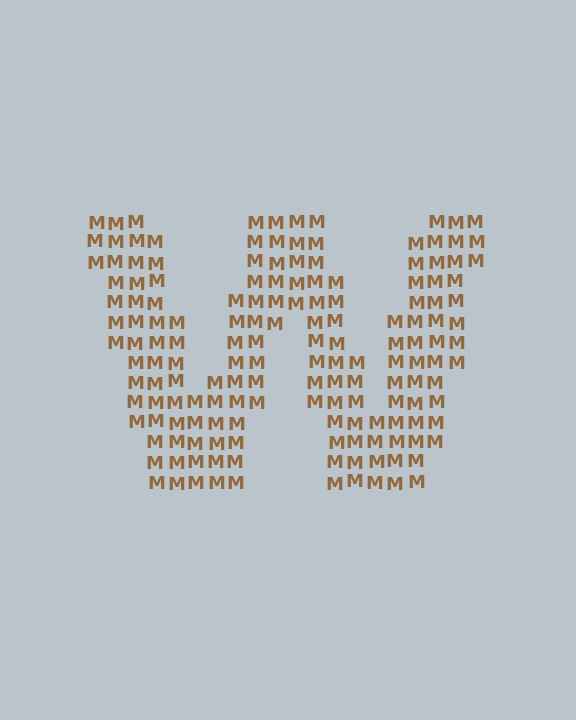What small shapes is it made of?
It is made of small letter M's.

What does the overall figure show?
The overall figure shows the letter W.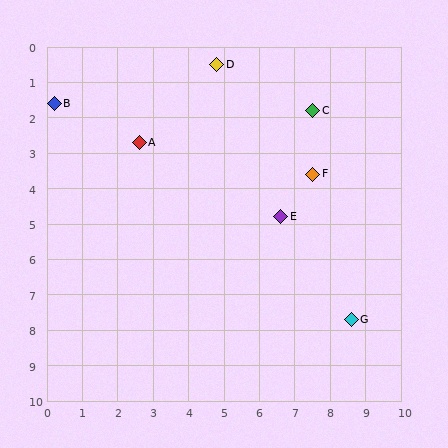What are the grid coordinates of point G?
Point G is at approximately (8.6, 7.7).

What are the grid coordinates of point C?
Point C is at approximately (7.5, 1.8).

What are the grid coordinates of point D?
Point D is at approximately (4.8, 0.5).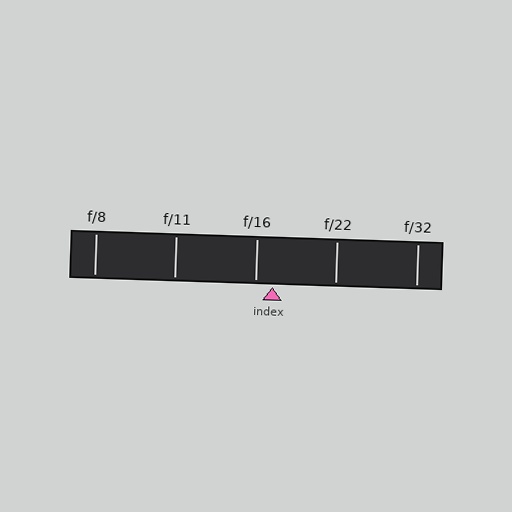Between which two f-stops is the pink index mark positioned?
The index mark is between f/16 and f/22.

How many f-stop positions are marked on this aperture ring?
There are 5 f-stop positions marked.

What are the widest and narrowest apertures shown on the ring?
The widest aperture shown is f/8 and the narrowest is f/32.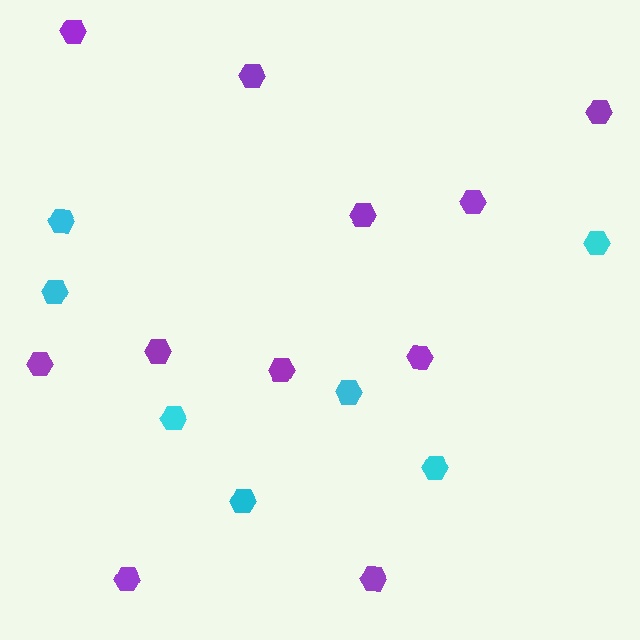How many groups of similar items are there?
There are 2 groups: one group of purple hexagons (11) and one group of cyan hexagons (7).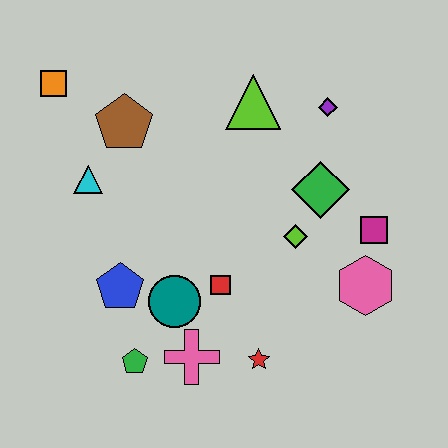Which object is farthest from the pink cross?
The orange square is farthest from the pink cross.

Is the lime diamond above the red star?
Yes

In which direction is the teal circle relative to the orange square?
The teal circle is below the orange square.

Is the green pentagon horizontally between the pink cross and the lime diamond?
No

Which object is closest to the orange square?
The brown pentagon is closest to the orange square.